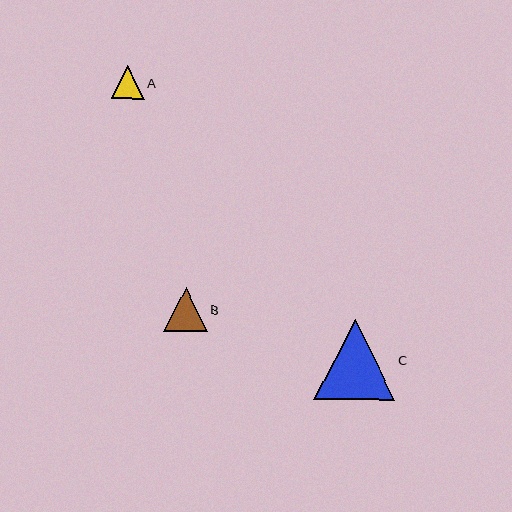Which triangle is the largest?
Triangle C is the largest with a size of approximately 81 pixels.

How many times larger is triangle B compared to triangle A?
Triangle B is approximately 1.3 times the size of triangle A.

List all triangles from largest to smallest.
From largest to smallest: C, B, A.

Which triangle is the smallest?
Triangle A is the smallest with a size of approximately 33 pixels.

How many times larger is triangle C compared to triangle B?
Triangle C is approximately 1.8 times the size of triangle B.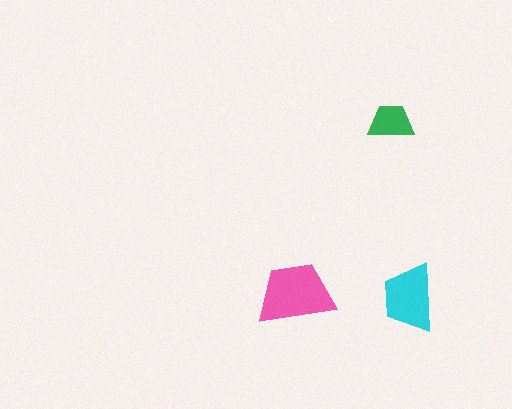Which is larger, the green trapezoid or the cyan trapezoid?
The cyan one.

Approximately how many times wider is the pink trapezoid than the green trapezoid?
About 1.5 times wider.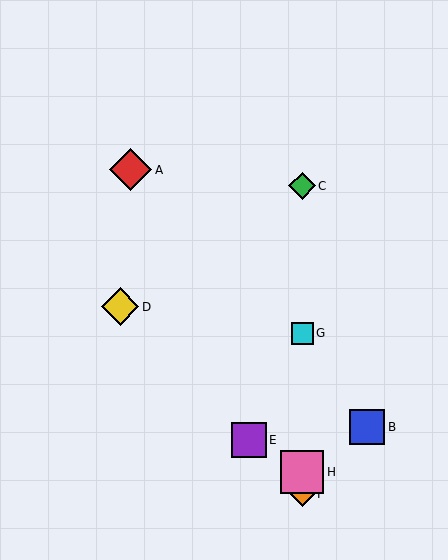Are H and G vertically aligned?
Yes, both are at x≈302.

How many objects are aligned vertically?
4 objects (C, F, G, H) are aligned vertically.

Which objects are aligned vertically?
Objects C, F, G, H are aligned vertically.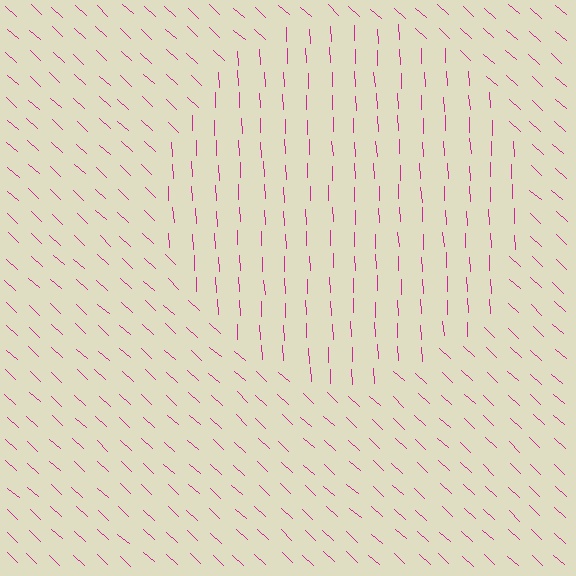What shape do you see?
I see a circle.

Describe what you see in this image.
The image is filled with small magenta line segments. A circle region in the image has lines oriented differently from the surrounding lines, creating a visible texture boundary.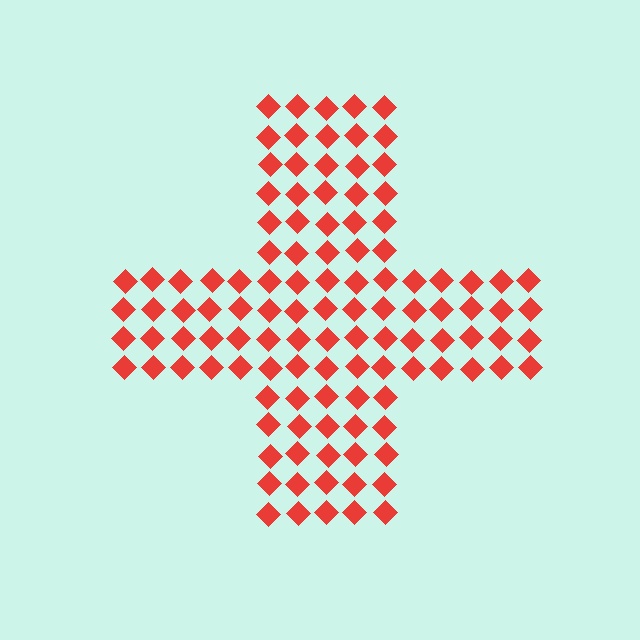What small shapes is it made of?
It is made of small diamonds.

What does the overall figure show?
The overall figure shows a cross.